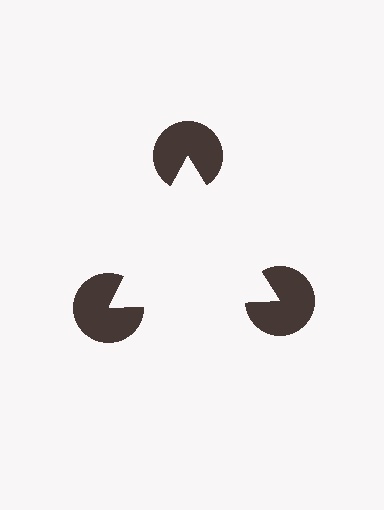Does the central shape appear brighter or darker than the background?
It typically appears slightly brighter than the background, even though no actual brightness change is drawn.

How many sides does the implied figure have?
3 sides.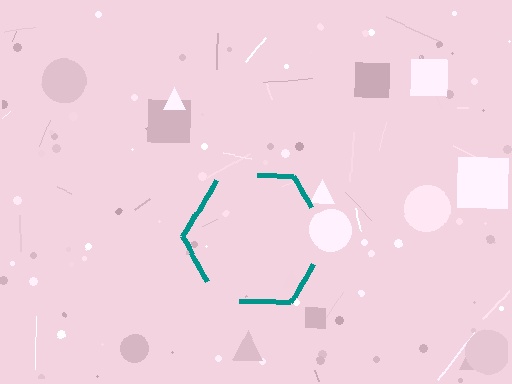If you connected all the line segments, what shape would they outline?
They would outline a hexagon.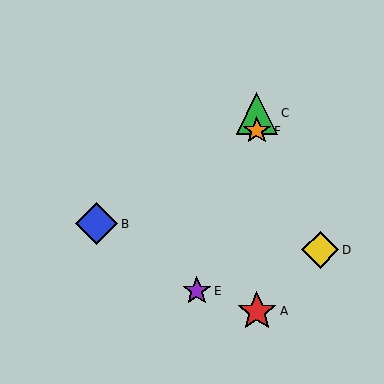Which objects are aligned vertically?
Objects A, C, F are aligned vertically.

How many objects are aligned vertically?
3 objects (A, C, F) are aligned vertically.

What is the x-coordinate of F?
Object F is at x≈257.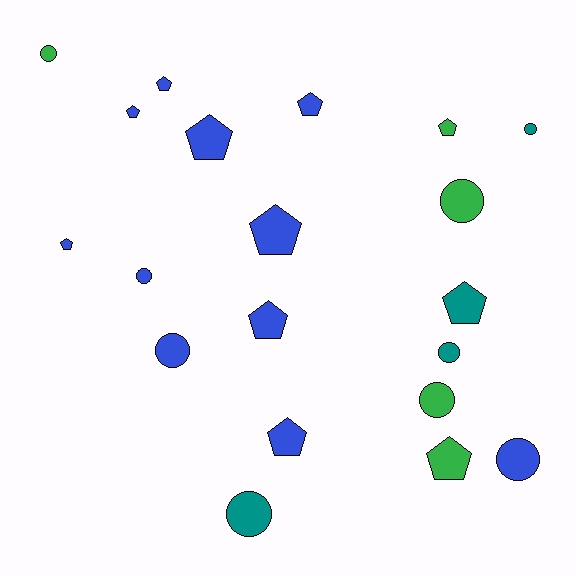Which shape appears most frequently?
Pentagon, with 11 objects.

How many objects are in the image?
There are 20 objects.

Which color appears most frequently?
Blue, with 11 objects.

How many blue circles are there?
There are 3 blue circles.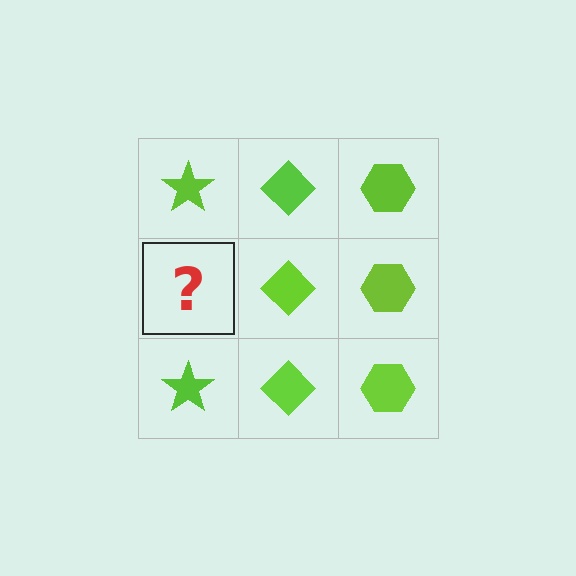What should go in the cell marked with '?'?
The missing cell should contain a lime star.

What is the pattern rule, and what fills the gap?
The rule is that each column has a consistent shape. The gap should be filled with a lime star.